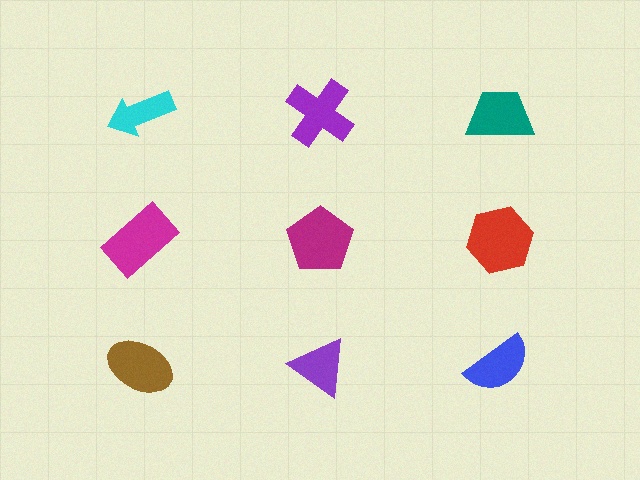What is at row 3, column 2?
A purple triangle.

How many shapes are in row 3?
3 shapes.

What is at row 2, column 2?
A magenta pentagon.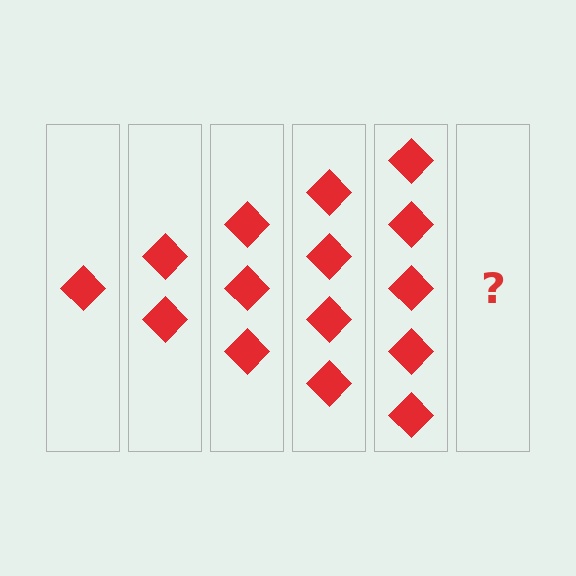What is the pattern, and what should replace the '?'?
The pattern is that each step adds one more diamond. The '?' should be 6 diamonds.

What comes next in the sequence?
The next element should be 6 diamonds.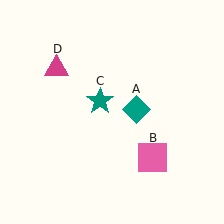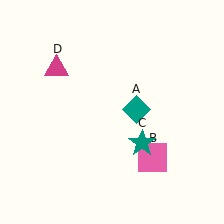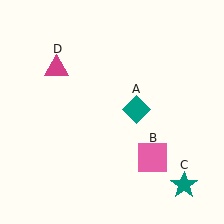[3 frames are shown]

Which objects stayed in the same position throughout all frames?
Teal diamond (object A) and pink square (object B) and magenta triangle (object D) remained stationary.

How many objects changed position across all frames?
1 object changed position: teal star (object C).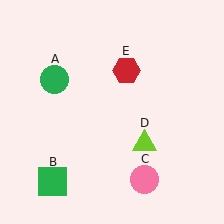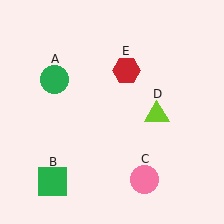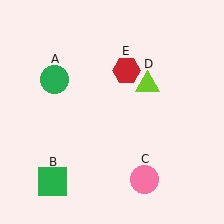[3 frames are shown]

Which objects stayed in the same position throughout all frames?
Green circle (object A) and green square (object B) and pink circle (object C) and red hexagon (object E) remained stationary.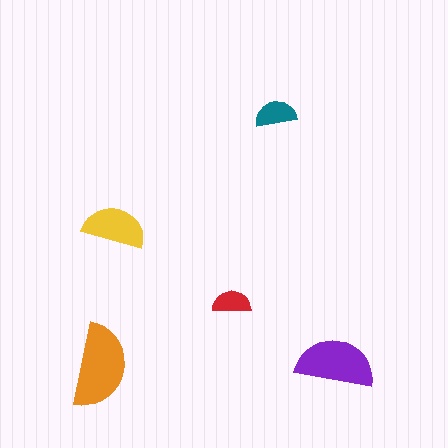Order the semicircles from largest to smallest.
the orange one, the purple one, the yellow one, the teal one, the red one.